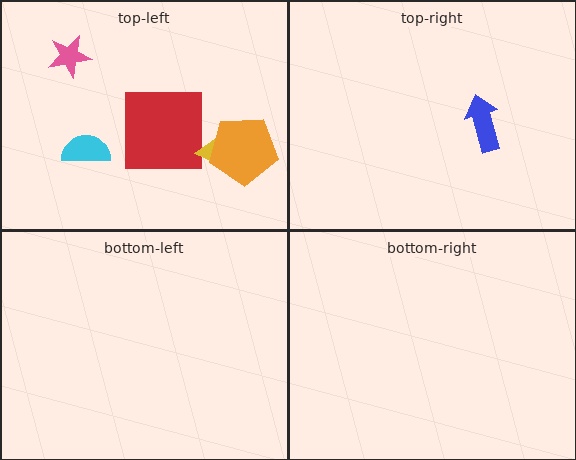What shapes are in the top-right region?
The blue arrow.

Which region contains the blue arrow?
The top-right region.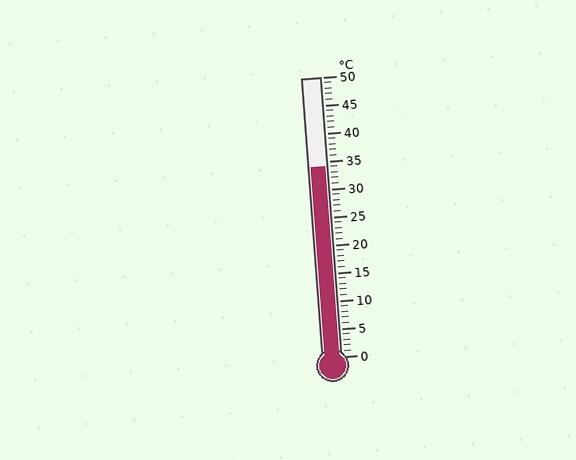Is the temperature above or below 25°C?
The temperature is above 25°C.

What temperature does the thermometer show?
The thermometer shows approximately 34°C.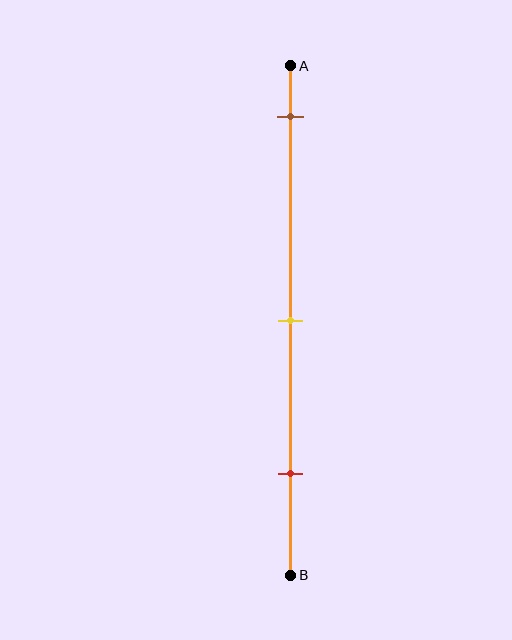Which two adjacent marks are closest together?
The yellow and red marks are the closest adjacent pair.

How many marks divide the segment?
There are 3 marks dividing the segment.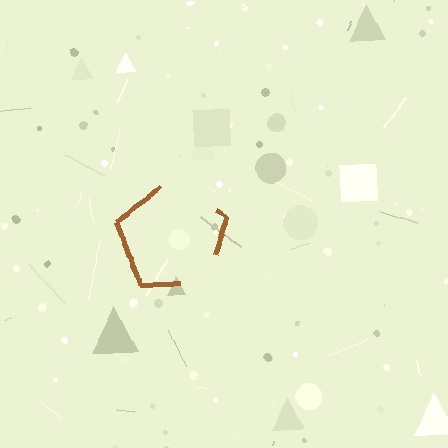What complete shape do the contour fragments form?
The contour fragments form a pentagon.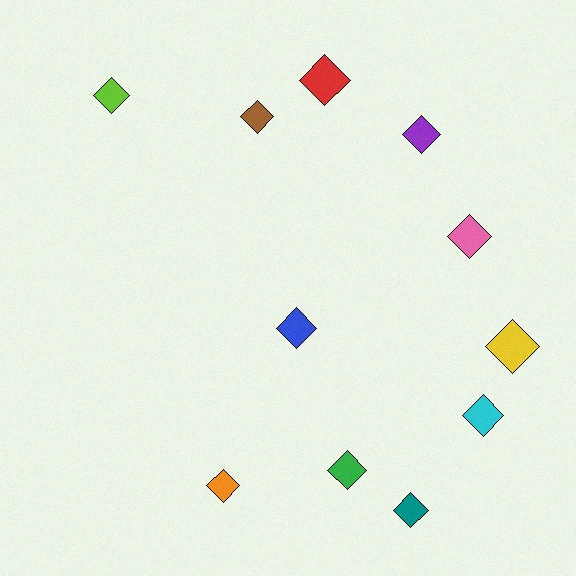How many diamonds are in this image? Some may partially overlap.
There are 11 diamonds.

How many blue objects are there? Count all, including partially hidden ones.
There is 1 blue object.